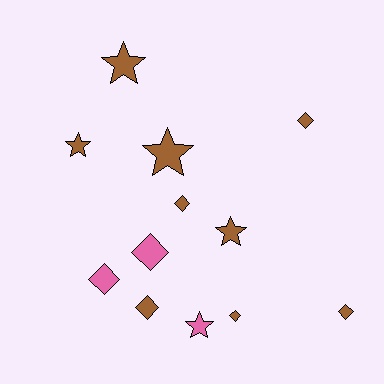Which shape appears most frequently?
Diamond, with 7 objects.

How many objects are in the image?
There are 12 objects.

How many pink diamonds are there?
There are 2 pink diamonds.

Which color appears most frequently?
Brown, with 9 objects.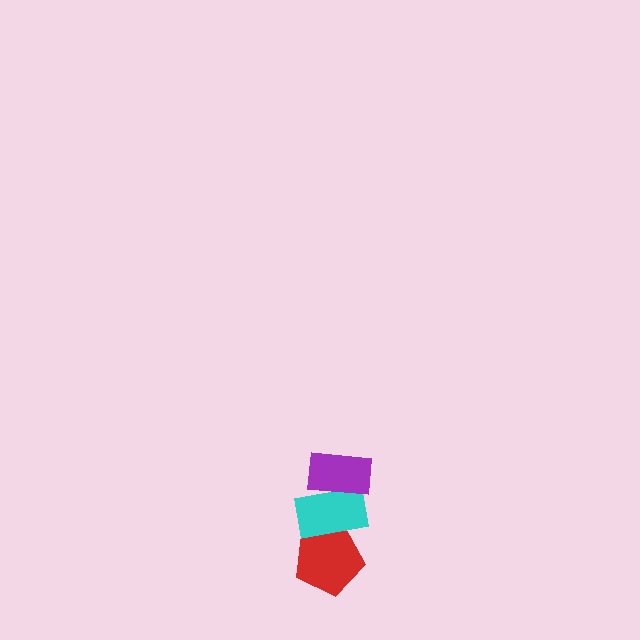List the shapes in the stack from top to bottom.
From top to bottom: the purple rectangle, the cyan rectangle, the red pentagon.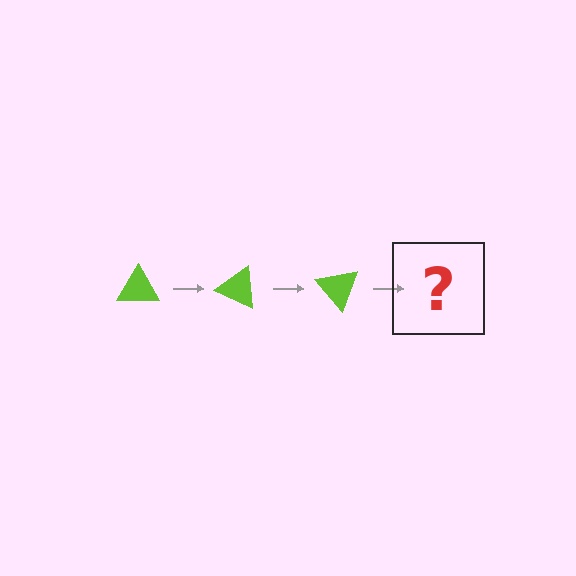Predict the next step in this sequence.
The next step is a lime triangle rotated 75 degrees.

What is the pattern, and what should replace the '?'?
The pattern is that the triangle rotates 25 degrees each step. The '?' should be a lime triangle rotated 75 degrees.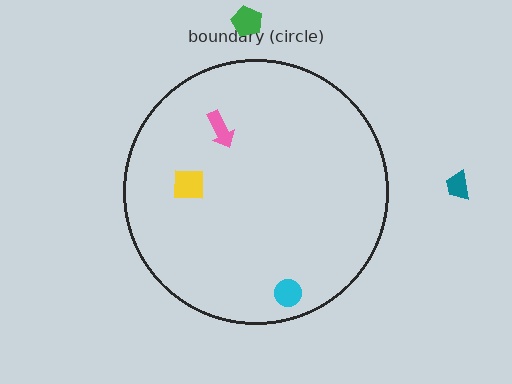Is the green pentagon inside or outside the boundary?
Outside.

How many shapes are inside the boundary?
3 inside, 2 outside.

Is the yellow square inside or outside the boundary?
Inside.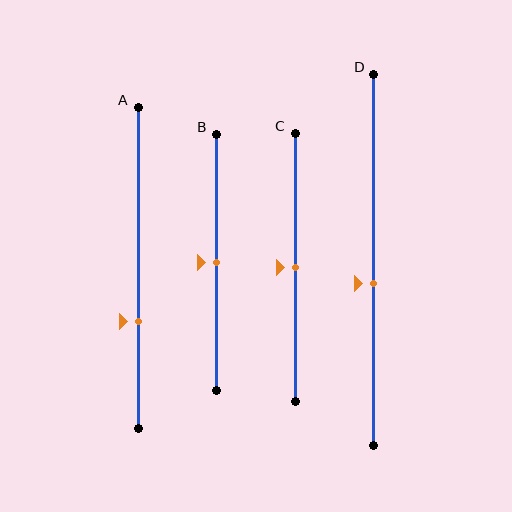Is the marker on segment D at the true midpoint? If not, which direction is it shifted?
No, the marker on segment D is shifted downward by about 6% of the segment length.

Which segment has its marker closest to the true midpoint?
Segment B has its marker closest to the true midpoint.